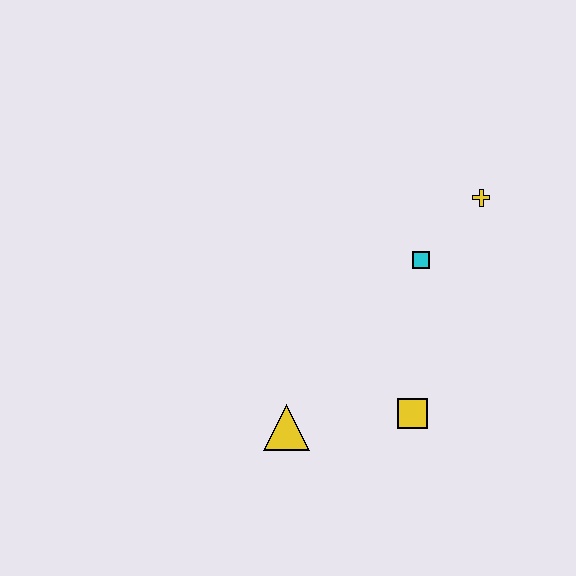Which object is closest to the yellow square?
The yellow triangle is closest to the yellow square.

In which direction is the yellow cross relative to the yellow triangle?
The yellow cross is above the yellow triangle.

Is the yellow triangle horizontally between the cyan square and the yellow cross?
No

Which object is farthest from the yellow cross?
The yellow triangle is farthest from the yellow cross.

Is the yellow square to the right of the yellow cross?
No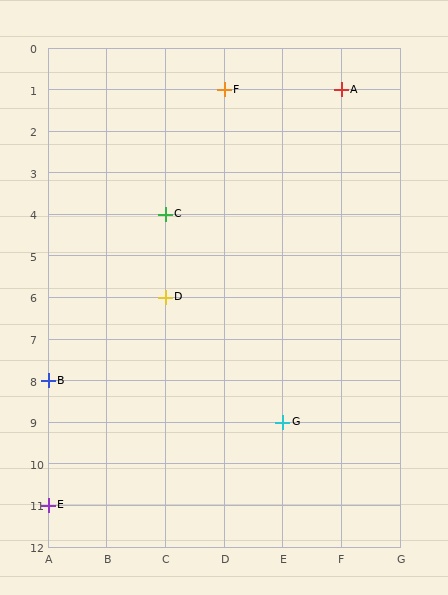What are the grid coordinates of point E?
Point E is at grid coordinates (A, 11).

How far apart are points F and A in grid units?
Points F and A are 2 columns apart.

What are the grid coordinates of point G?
Point G is at grid coordinates (E, 9).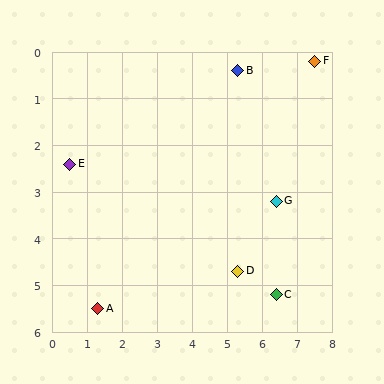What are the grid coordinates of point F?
Point F is at approximately (7.5, 0.2).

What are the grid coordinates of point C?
Point C is at approximately (6.4, 5.2).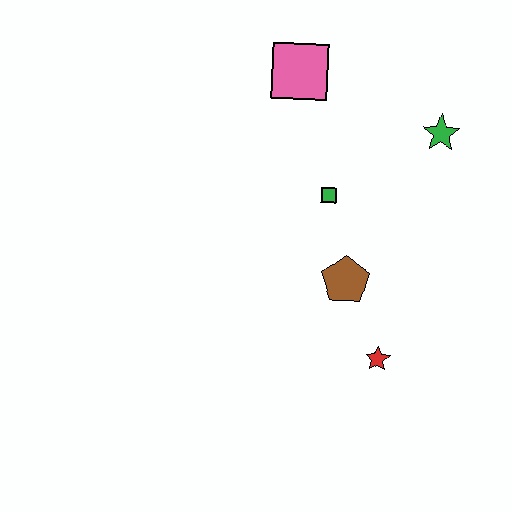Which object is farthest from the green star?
The red star is farthest from the green star.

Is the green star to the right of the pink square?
Yes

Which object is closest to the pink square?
The green square is closest to the pink square.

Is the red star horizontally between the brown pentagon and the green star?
Yes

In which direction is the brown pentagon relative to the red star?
The brown pentagon is above the red star.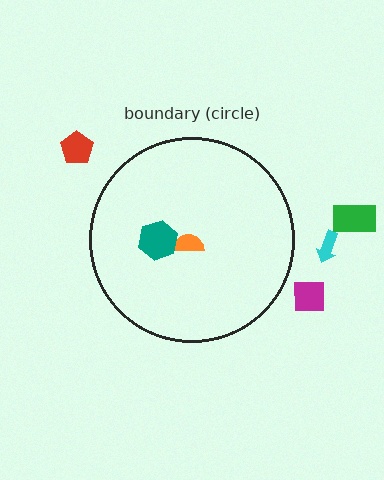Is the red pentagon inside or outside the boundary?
Outside.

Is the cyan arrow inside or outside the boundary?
Outside.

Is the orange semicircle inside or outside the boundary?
Inside.